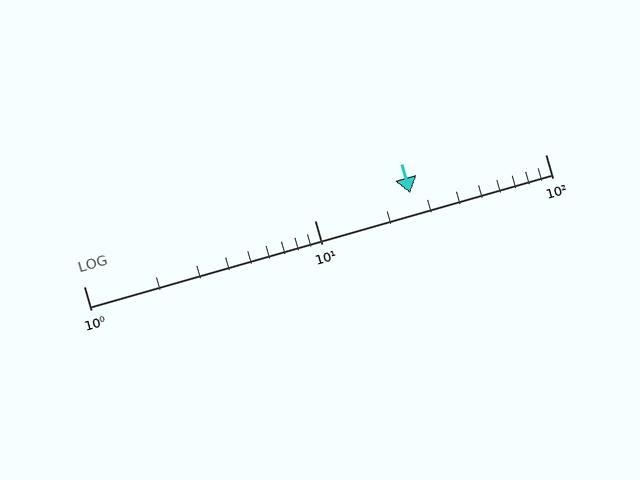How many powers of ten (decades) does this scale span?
The scale spans 2 decades, from 1 to 100.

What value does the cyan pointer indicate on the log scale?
The pointer indicates approximately 26.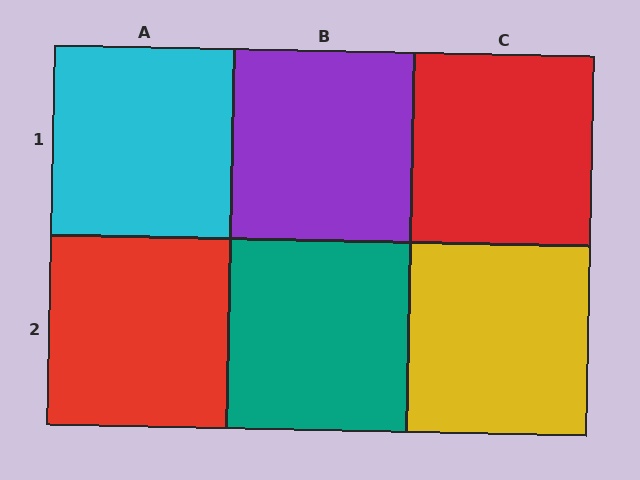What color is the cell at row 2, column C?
Yellow.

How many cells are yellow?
1 cell is yellow.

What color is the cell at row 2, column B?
Teal.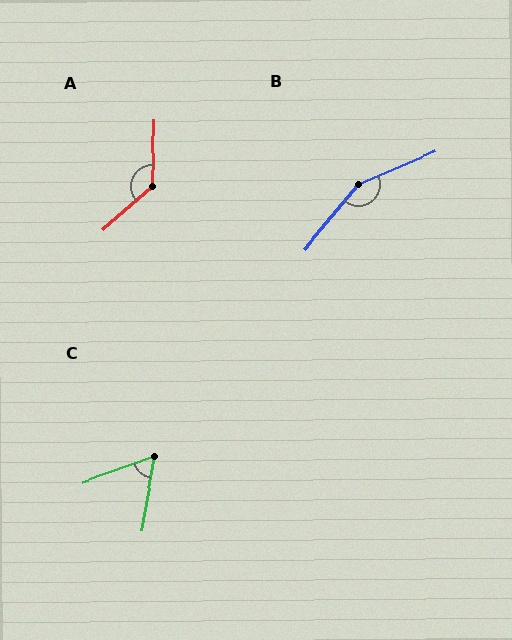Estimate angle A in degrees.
Approximately 134 degrees.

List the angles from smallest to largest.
C (60°), A (134°), B (153°).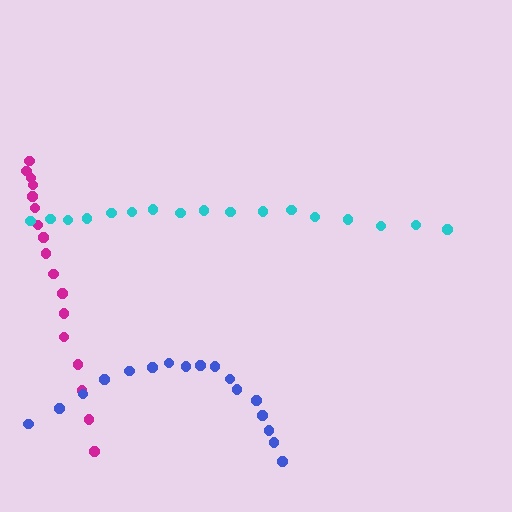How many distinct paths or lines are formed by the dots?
There are 3 distinct paths.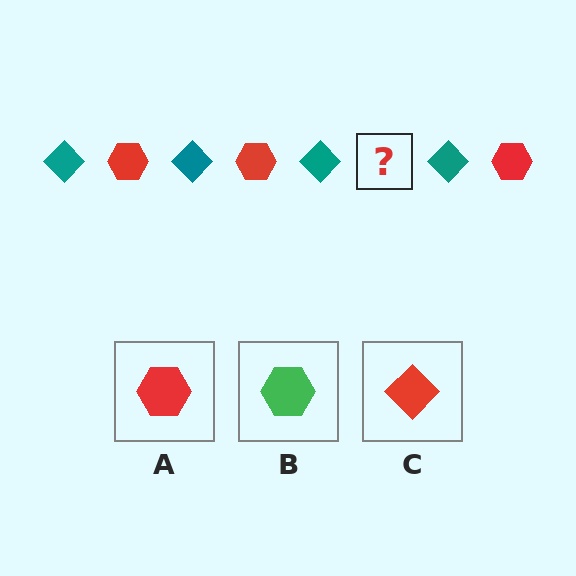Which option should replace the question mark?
Option A.